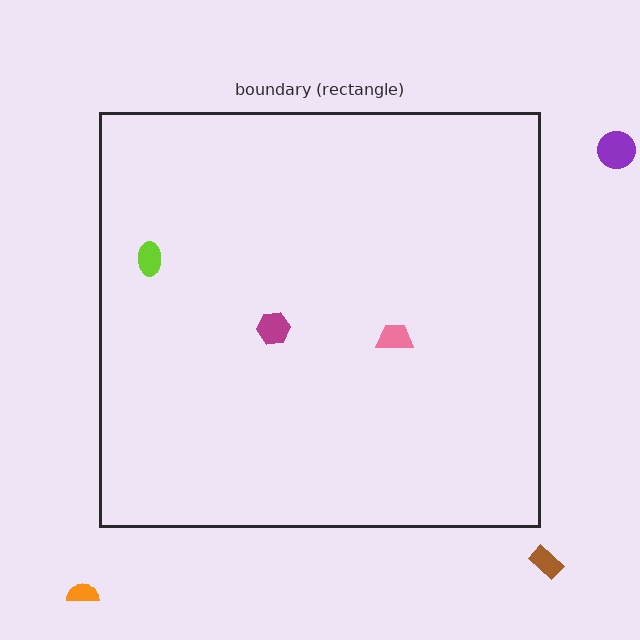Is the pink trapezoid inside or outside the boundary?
Inside.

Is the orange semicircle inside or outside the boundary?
Outside.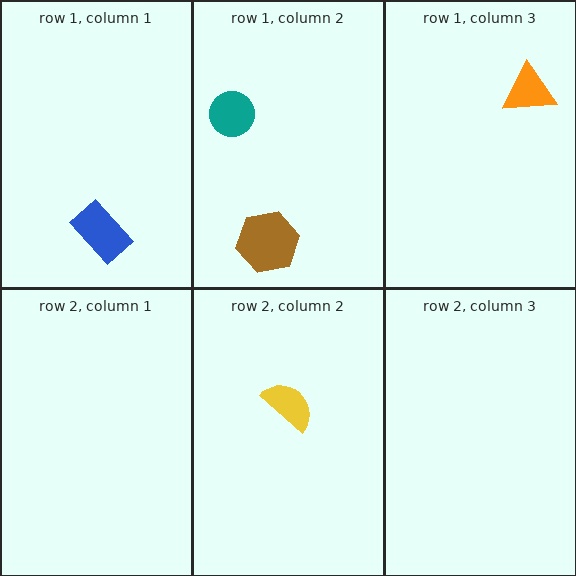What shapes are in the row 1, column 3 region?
The orange triangle.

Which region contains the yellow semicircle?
The row 2, column 2 region.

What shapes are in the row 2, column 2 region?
The yellow semicircle.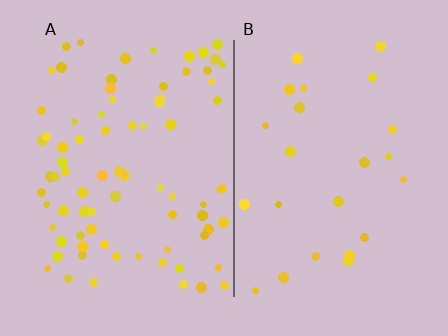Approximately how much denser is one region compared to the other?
Approximately 3.4× — region A over region B.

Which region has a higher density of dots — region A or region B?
A (the left).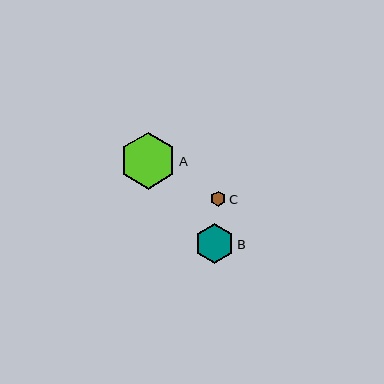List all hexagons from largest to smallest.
From largest to smallest: A, B, C.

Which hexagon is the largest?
Hexagon A is the largest with a size of approximately 56 pixels.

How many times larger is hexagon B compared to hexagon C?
Hexagon B is approximately 2.6 times the size of hexagon C.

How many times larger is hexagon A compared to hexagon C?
Hexagon A is approximately 3.7 times the size of hexagon C.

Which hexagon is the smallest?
Hexagon C is the smallest with a size of approximately 15 pixels.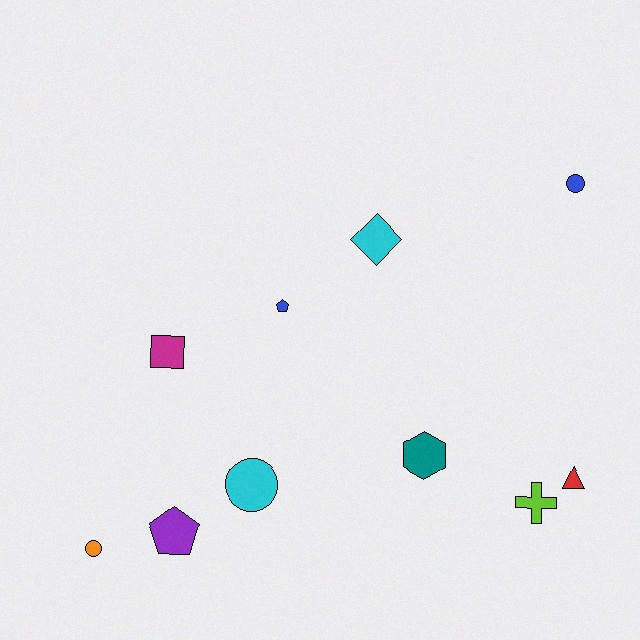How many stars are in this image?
There are no stars.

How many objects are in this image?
There are 10 objects.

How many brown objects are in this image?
There are no brown objects.